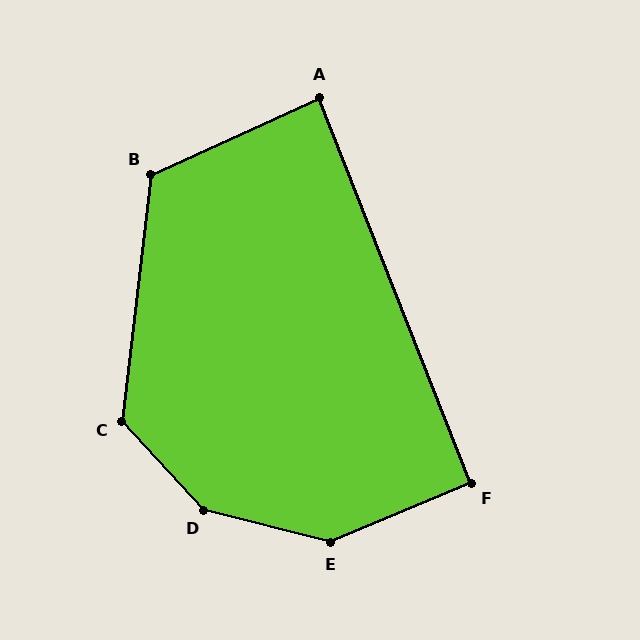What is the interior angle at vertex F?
Approximately 91 degrees (approximately right).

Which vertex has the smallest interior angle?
A, at approximately 87 degrees.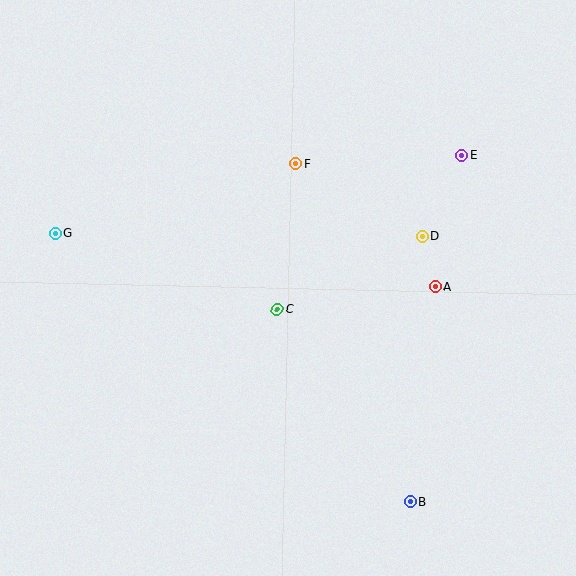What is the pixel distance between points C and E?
The distance between C and E is 240 pixels.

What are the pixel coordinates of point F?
Point F is at (296, 164).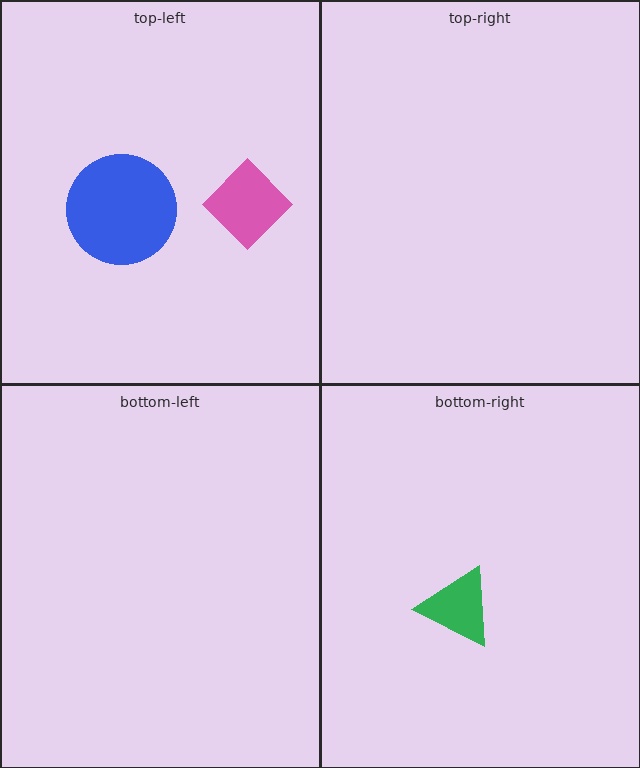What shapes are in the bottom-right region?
The green triangle.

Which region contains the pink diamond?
The top-left region.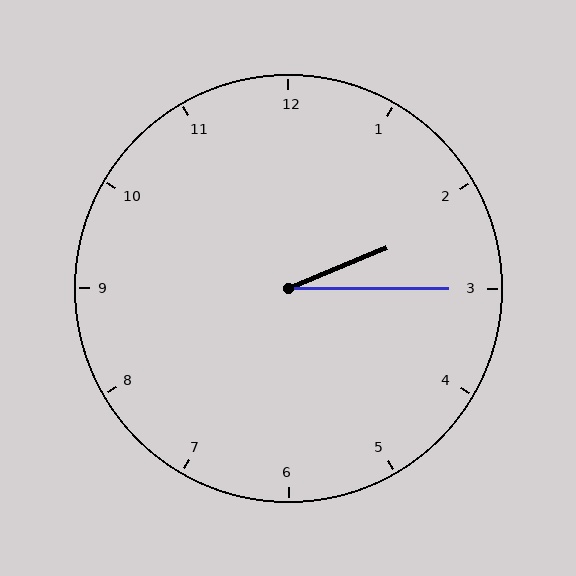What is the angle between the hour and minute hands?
Approximately 22 degrees.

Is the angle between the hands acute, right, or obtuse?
It is acute.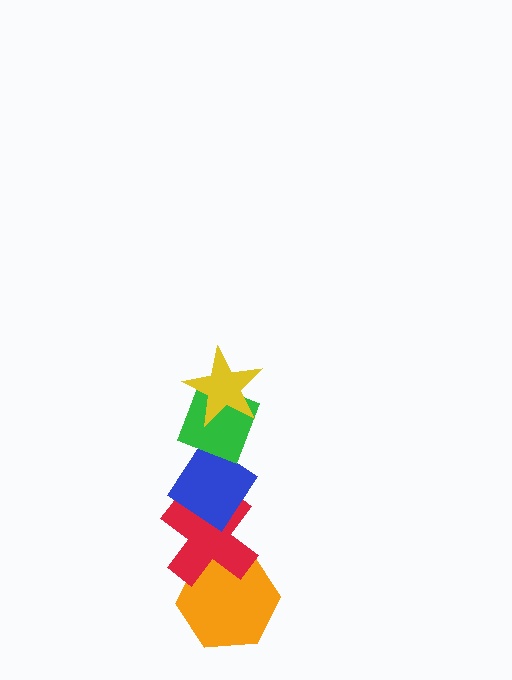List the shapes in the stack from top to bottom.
From top to bottom: the yellow star, the green diamond, the blue diamond, the red cross, the orange hexagon.